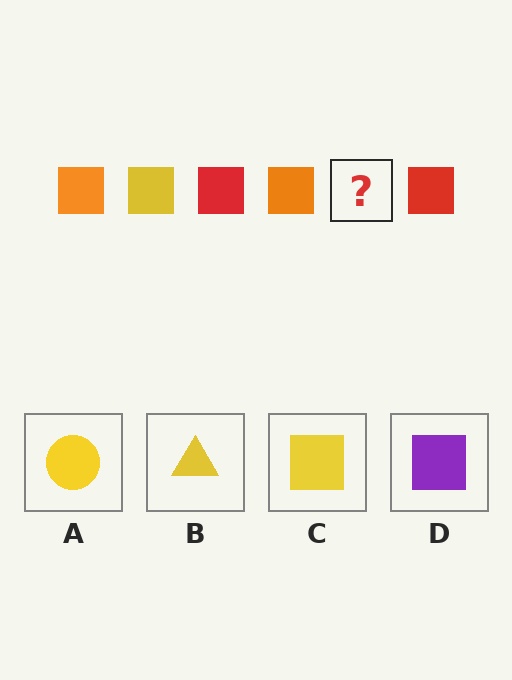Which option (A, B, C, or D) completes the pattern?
C.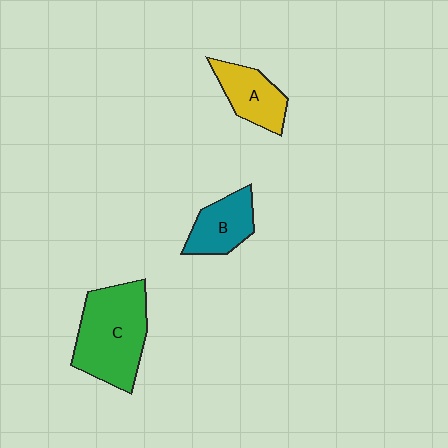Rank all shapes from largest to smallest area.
From largest to smallest: C (green), A (yellow), B (teal).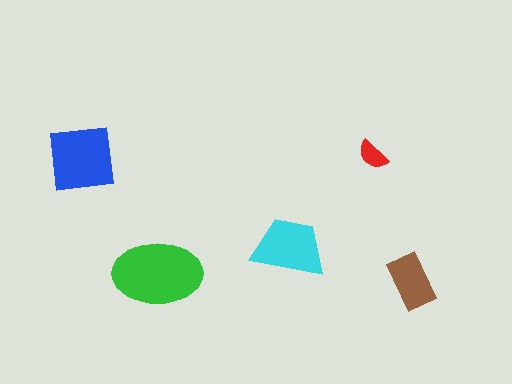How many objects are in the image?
There are 5 objects in the image.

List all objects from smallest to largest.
The red semicircle, the brown rectangle, the cyan trapezoid, the blue square, the green ellipse.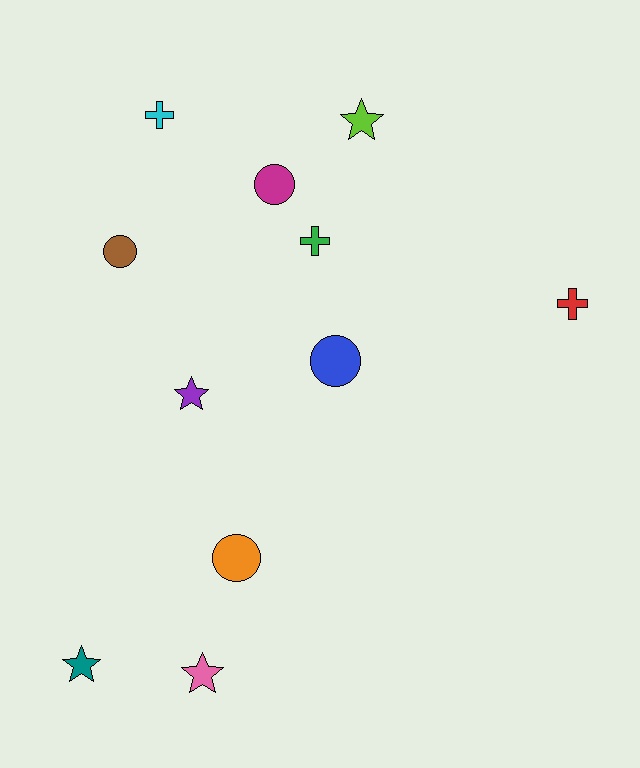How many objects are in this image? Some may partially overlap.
There are 11 objects.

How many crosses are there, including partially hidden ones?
There are 3 crosses.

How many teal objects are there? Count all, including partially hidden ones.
There is 1 teal object.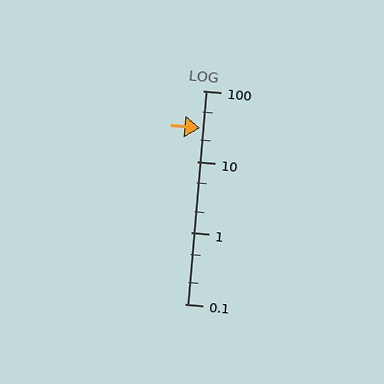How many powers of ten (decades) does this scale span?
The scale spans 3 decades, from 0.1 to 100.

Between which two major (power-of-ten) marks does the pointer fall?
The pointer is between 10 and 100.